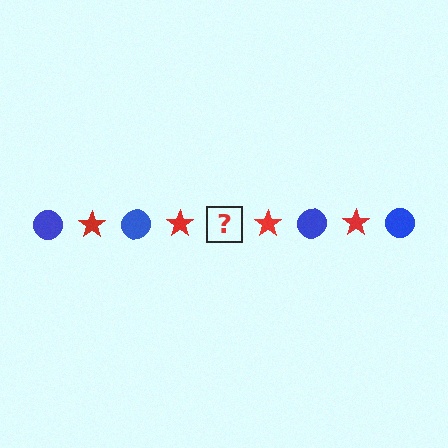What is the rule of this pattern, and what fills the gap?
The rule is that the pattern alternates between blue circle and red star. The gap should be filled with a blue circle.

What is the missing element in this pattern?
The missing element is a blue circle.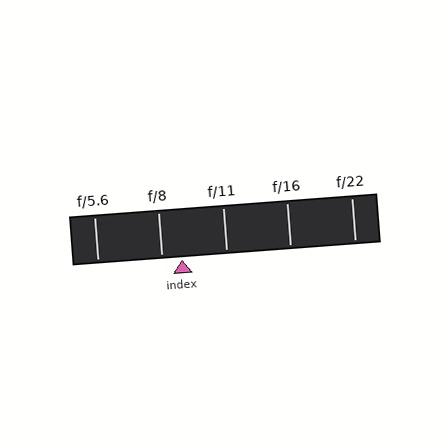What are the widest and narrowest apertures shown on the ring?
The widest aperture shown is f/5.6 and the narrowest is f/22.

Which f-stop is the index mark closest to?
The index mark is closest to f/8.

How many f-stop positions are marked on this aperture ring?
There are 5 f-stop positions marked.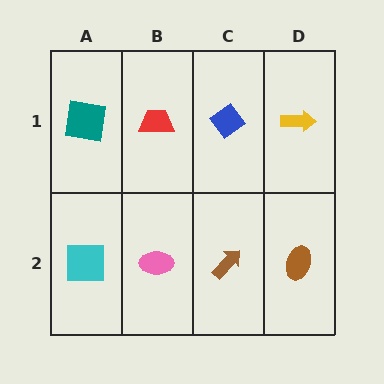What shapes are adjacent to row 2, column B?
A red trapezoid (row 1, column B), a cyan square (row 2, column A), a brown arrow (row 2, column C).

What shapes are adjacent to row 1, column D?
A brown ellipse (row 2, column D), a blue diamond (row 1, column C).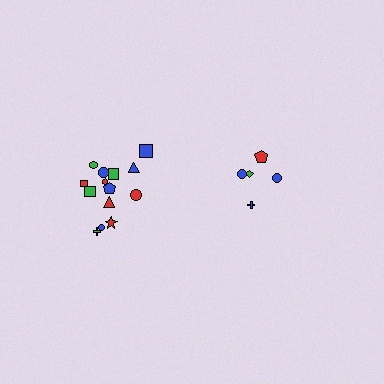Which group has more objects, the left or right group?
The left group.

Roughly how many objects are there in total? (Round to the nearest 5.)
Roughly 20 objects in total.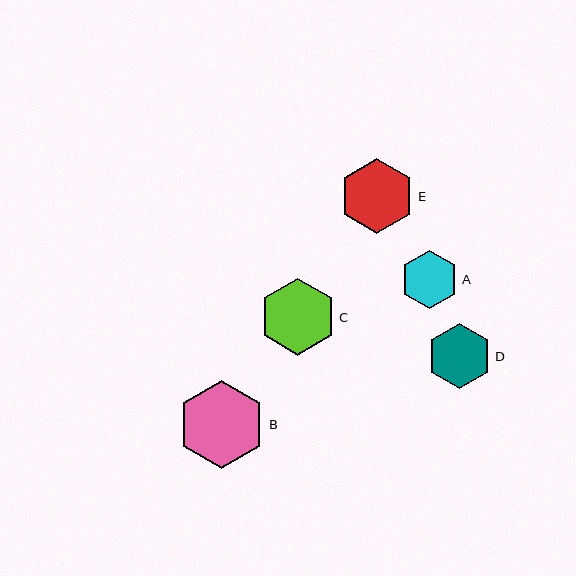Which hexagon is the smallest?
Hexagon A is the smallest with a size of approximately 59 pixels.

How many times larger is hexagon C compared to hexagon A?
Hexagon C is approximately 1.3 times the size of hexagon A.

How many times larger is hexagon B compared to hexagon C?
Hexagon B is approximately 1.1 times the size of hexagon C.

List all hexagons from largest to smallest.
From largest to smallest: B, C, E, D, A.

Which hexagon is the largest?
Hexagon B is the largest with a size of approximately 88 pixels.